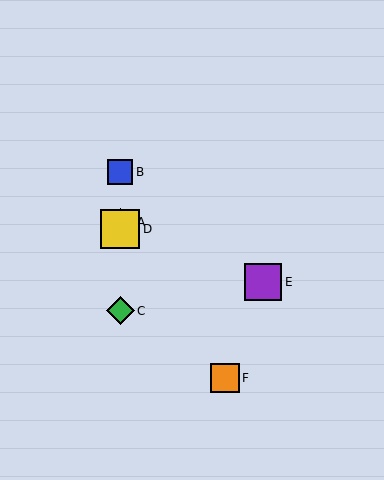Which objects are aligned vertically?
Objects A, B, C, D are aligned vertically.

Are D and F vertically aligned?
No, D is at x≈120 and F is at x≈225.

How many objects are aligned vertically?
4 objects (A, B, C, D) are aligned vertically.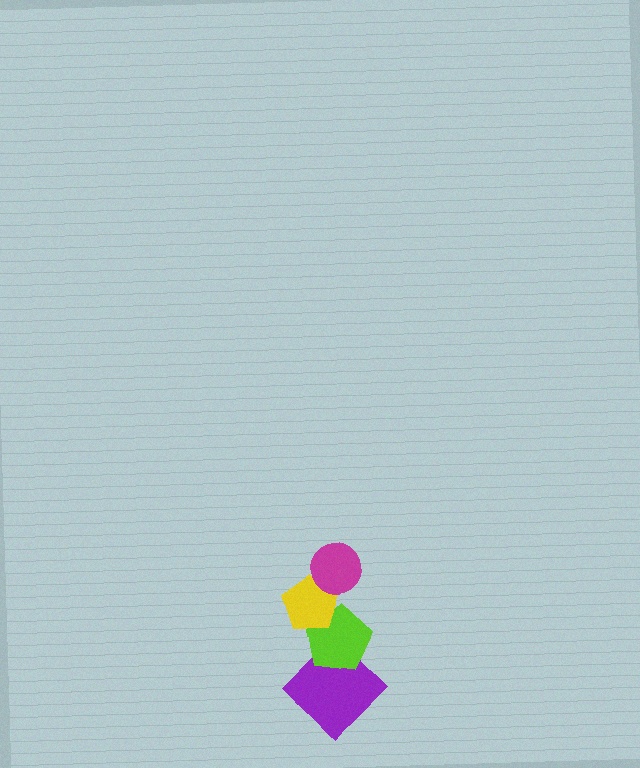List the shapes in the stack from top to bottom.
From top to bottom: the magenta circle, the yellow pentagon, the lime pentagon, the purple diamond.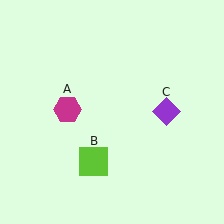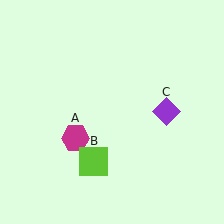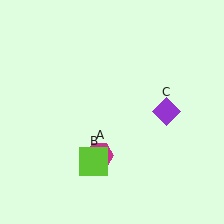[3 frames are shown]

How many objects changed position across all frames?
1 object changed position: magenta hexagon (object A).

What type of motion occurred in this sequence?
The magenta hexagon (object A) rotated counterclockwise around the center of the scene.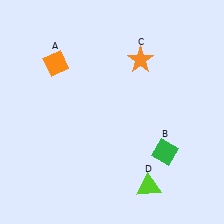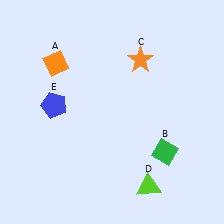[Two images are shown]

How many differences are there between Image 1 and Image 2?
There is 1 difference between the two images.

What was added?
A blue pentagon (E) was added in Image 2.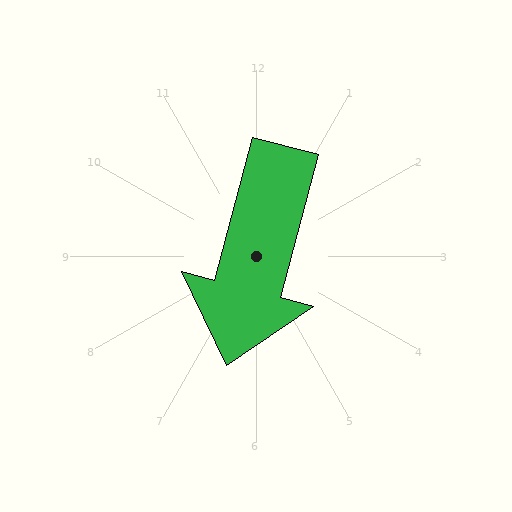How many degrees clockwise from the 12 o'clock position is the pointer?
Approximately 195 degrees.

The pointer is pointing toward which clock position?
Roughly 7 o'clock.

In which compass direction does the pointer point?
South.